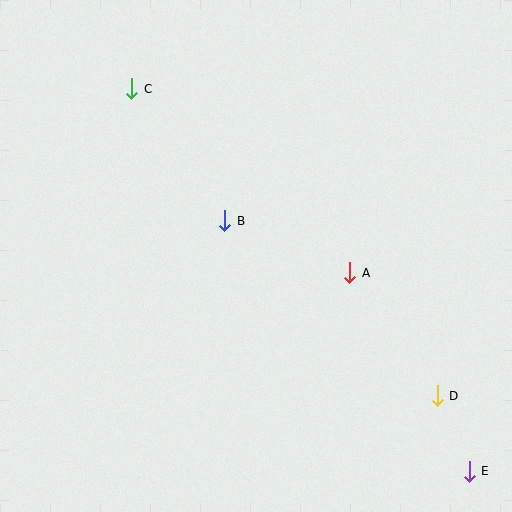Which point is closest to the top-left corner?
Point C is closest to the top-left corner.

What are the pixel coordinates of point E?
Point E is at (469, 471).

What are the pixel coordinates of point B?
Point B is at (225, 221).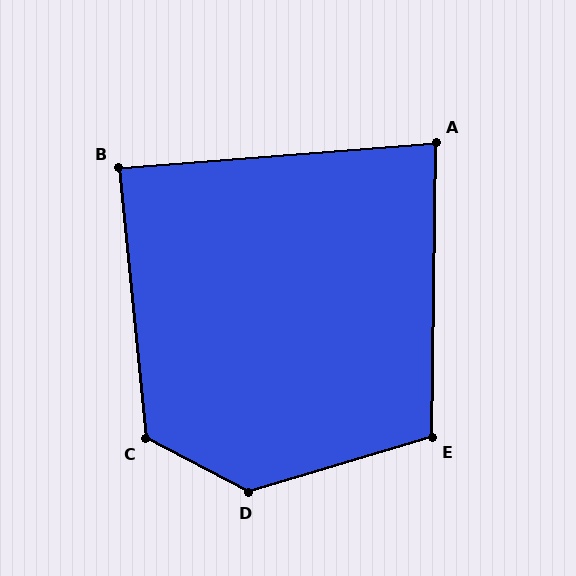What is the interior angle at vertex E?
Approximately 107 degrees (obtuse).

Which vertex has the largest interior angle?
D, at approximately 136 degrees.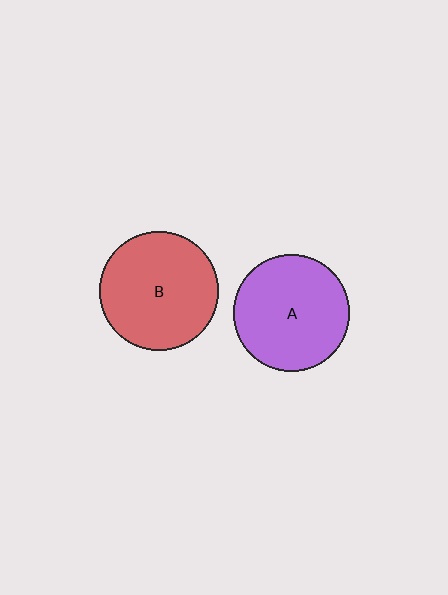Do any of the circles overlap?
No, none of the circles overlap.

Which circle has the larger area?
Circle B (red).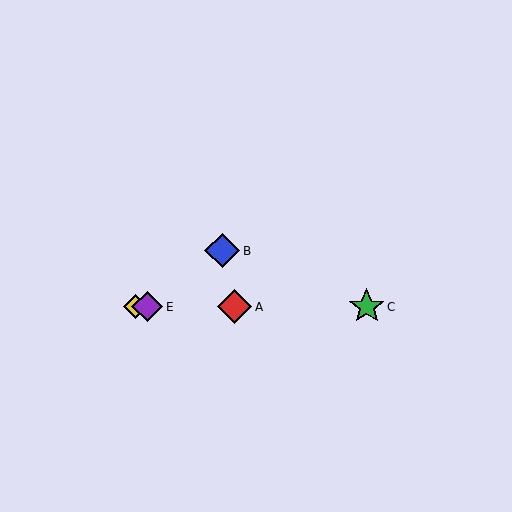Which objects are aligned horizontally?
Objects A, C, D, E are aligned horizontally.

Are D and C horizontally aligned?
Yes, both are at y≈307.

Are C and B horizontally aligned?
No, C is at y≈307 and B is at y≈251.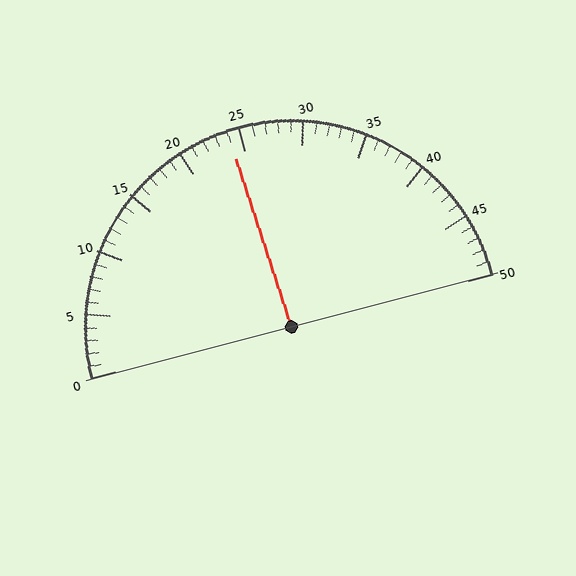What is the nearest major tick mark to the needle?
The nearest major tick mark is 25.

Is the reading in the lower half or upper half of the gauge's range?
The reading is in the lower half of the range (0 to 50).